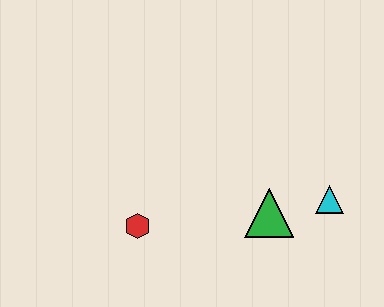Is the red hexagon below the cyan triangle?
Yes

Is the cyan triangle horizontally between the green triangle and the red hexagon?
No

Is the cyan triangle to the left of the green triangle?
No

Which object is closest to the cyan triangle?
The green triangle is closest to the cyan triangle.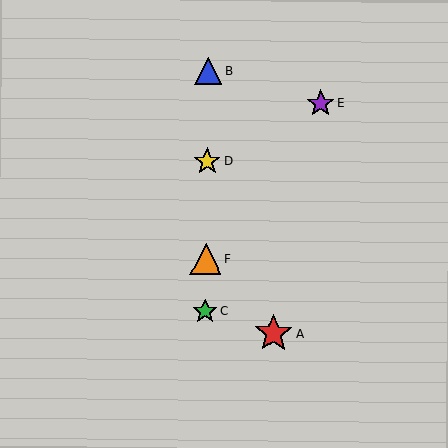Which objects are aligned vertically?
Objects B, C, D, F are aligned vertically.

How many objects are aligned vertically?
4 objects (B, C, D, F) are aligned vertically.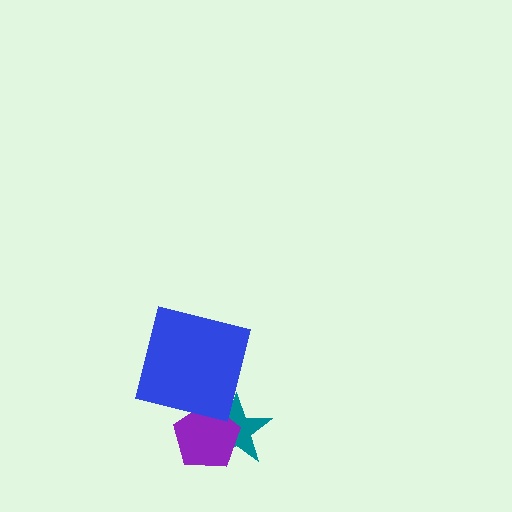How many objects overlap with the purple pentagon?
2 objects overlap with the purple pentagon.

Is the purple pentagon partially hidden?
Yes, it is partially covered by another shape.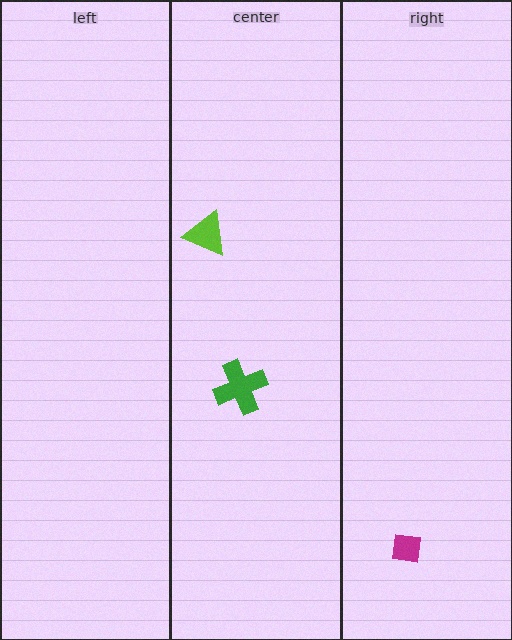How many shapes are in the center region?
2.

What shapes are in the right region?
The magenta square.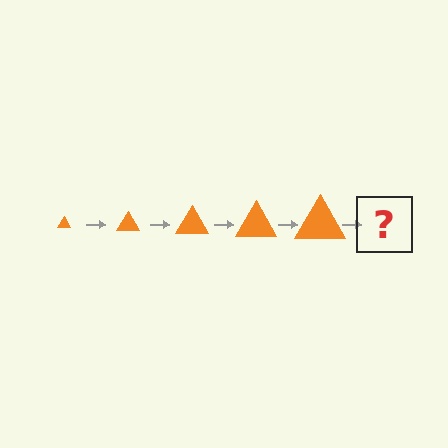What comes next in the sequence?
The next element should be an orange triangle, larger than the previous one.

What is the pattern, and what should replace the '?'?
The pattern is that the triangle gets progressively larger each step. The '?' should be an orange triangle, larger than the previous one.